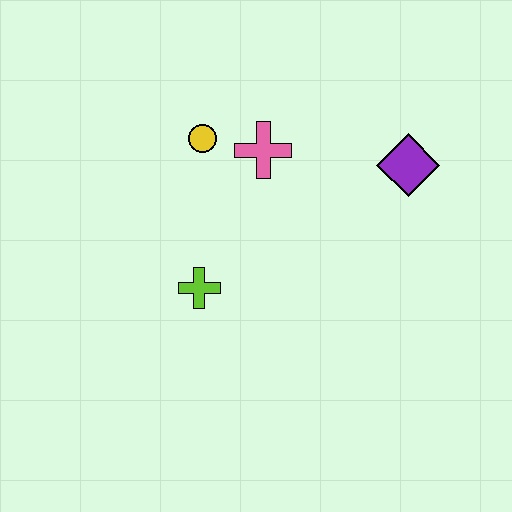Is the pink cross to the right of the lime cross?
Yes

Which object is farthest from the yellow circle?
The purple diamond is farthest from the yellow circle.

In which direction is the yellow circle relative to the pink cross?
The yellow circle is to the left of the pink cross.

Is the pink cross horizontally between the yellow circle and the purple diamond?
Yes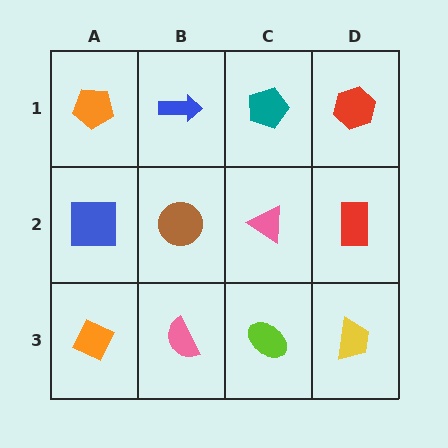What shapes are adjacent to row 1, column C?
A pink triangle (row 2, column C), a blue arrow (row 1, column B), a red hexagon (row 1, column D).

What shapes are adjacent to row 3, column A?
A blue square (row 2, column A), a pink semicircle (row 3, column B).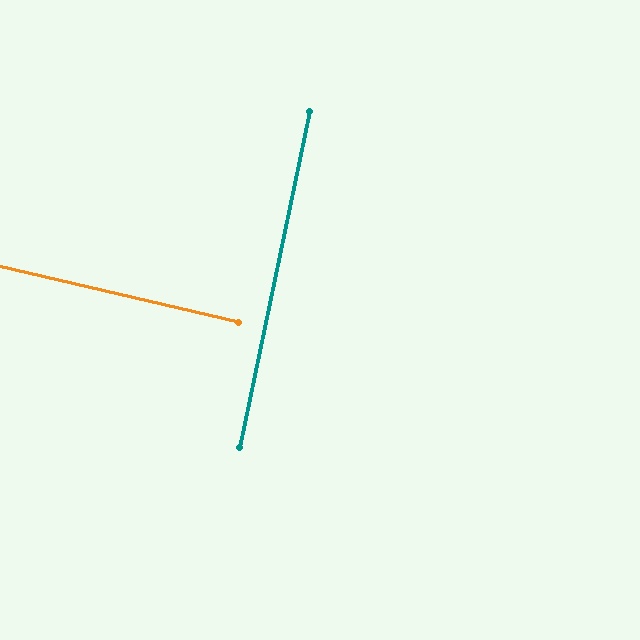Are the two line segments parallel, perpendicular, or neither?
Perpendicular — they meet at approximately 89°.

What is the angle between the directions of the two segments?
Approximately 89 degrees.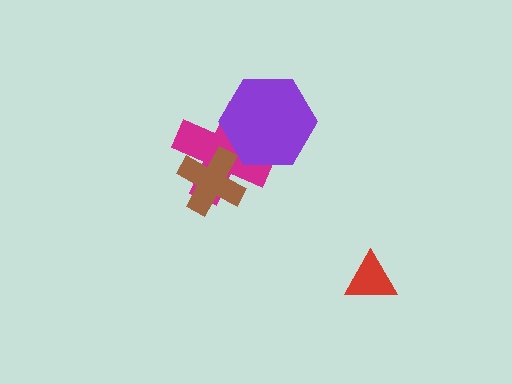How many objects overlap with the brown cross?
1 object overlaps with the brown cross.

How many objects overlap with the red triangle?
0 objects overlap with the red triangle.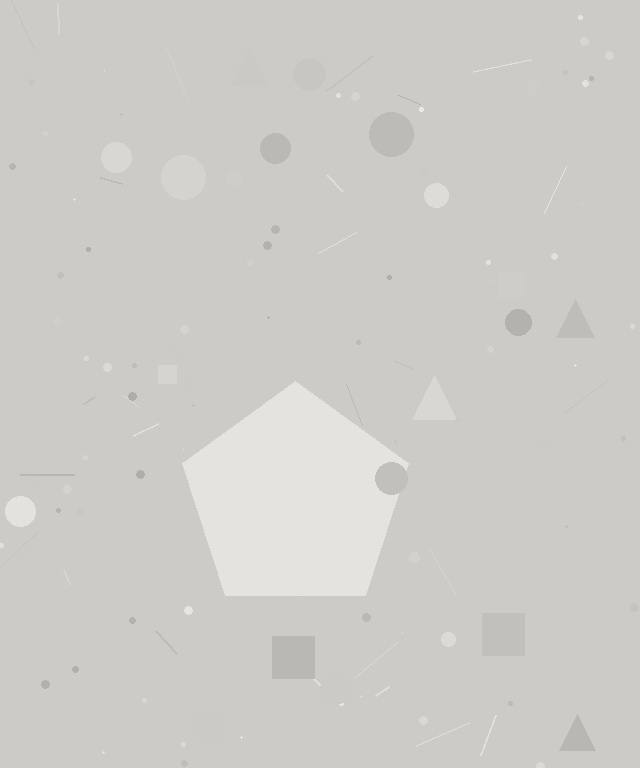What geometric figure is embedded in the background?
A pentagon is embedded in the background.